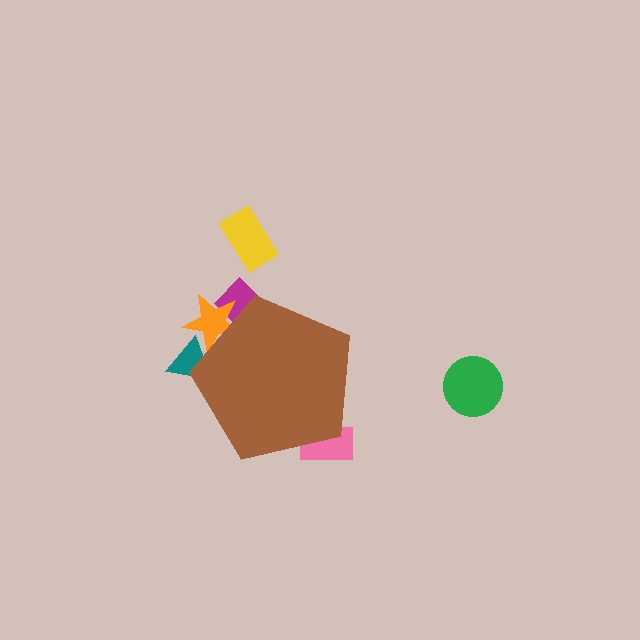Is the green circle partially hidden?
No, the green circle is fully visible.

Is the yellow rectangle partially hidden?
No, the yellow rectangle is fully visible.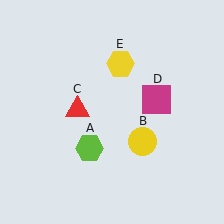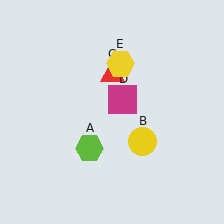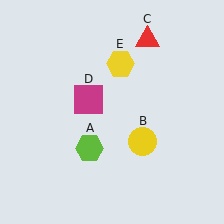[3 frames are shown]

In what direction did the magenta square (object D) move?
The magenta square (object D) moved left.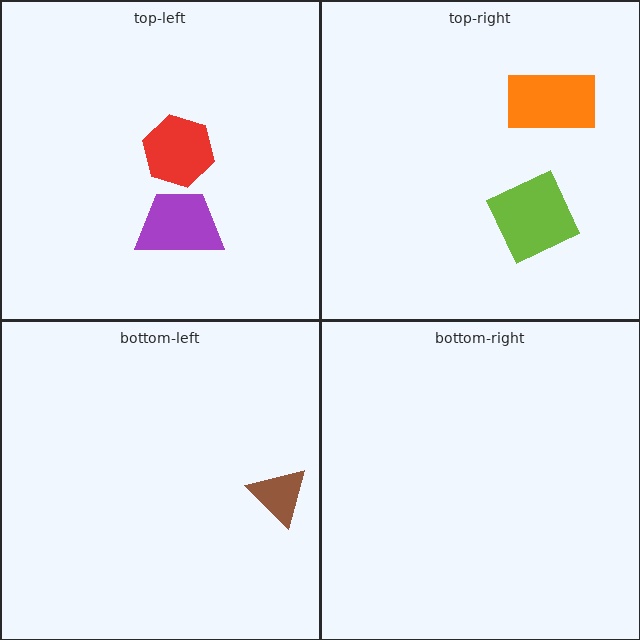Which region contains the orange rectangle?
The top-right region.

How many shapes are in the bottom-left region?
1.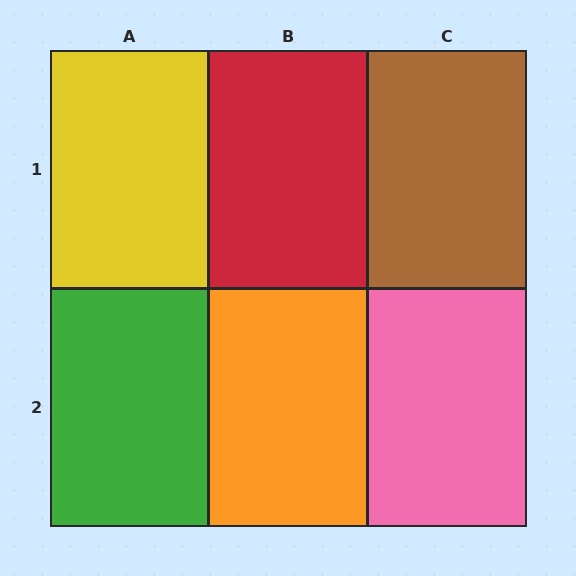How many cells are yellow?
1 cell is yellow.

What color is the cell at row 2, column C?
Pink.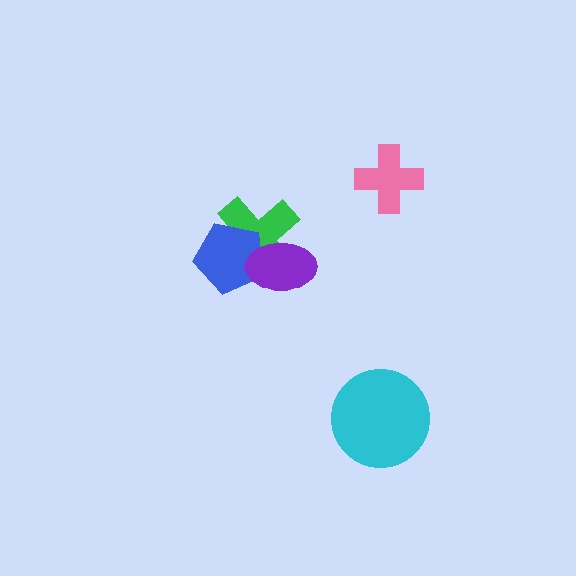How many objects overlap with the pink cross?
0 objects overlap with the pink cross.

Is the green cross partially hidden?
Yes, it is partially covered by another shape.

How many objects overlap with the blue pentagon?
2 objects overlap with the blue pentagon.